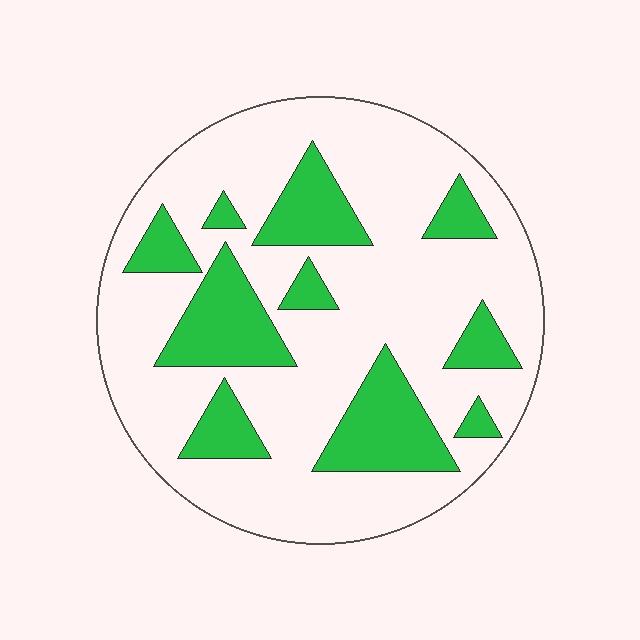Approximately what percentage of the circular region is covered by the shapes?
Approximately 25%.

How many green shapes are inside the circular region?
10.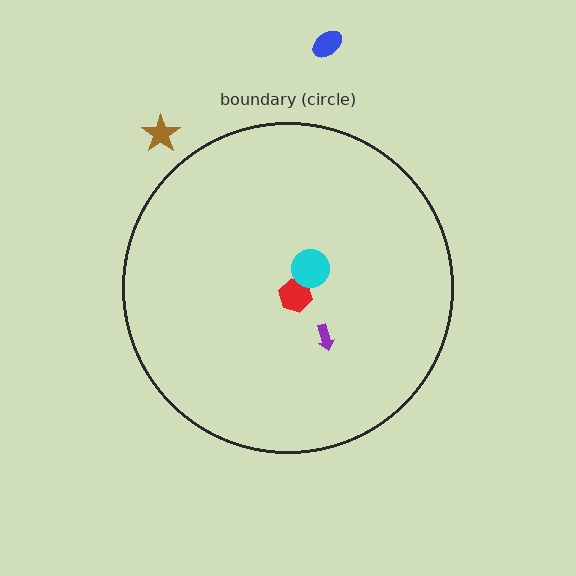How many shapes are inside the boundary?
3 inside, 2 outside.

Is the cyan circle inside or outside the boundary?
Inside.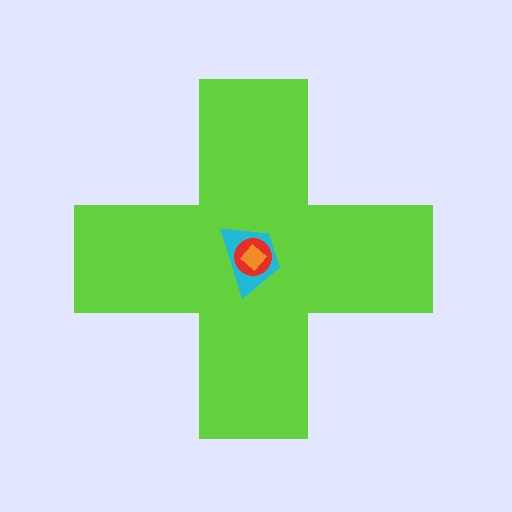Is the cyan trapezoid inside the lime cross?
Yes.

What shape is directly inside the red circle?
The orange diamond.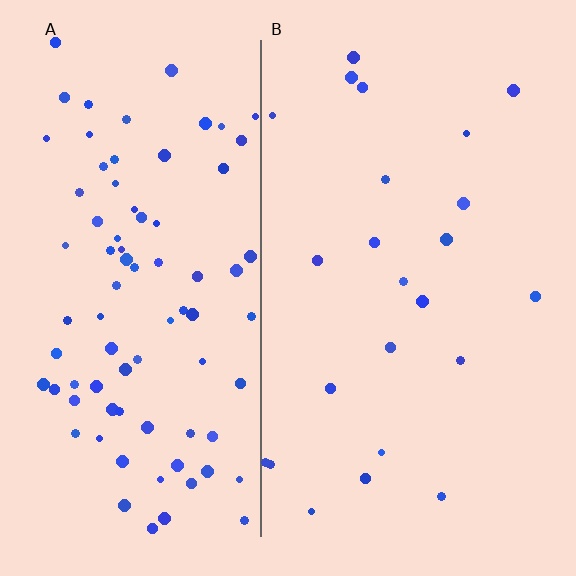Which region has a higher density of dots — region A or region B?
A (the left).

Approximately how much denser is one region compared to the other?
Approximately 3.6× — region A over region B.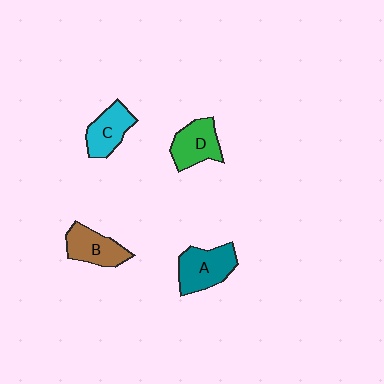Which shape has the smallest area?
Shape C (cyan).